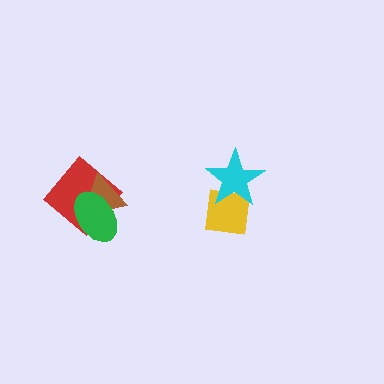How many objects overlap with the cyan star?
1 object overlaps with the cyan star.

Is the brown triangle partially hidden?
Yes, it is partially covered by another shape.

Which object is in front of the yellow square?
The cyan star is in front of the yellow square.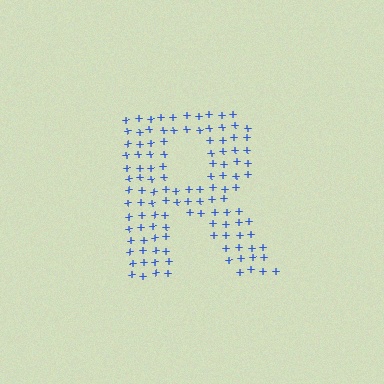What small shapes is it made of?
It is made of small plus signs.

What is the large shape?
The large shape is the letter R.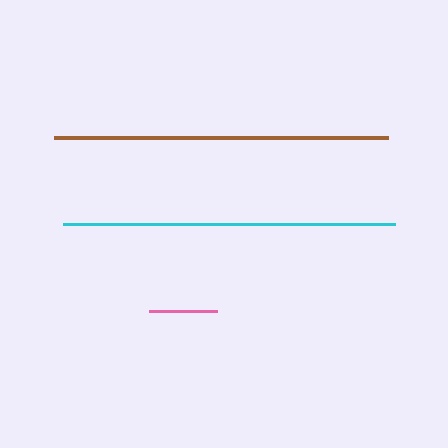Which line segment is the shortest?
The pink line is the shortest at approximately 68 pixels.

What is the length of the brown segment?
The brown segment is approximately 334 pixels long.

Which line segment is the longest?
The brown line is the longest at approximately 334 pixels.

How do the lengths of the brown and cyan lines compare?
The brown and cyan lines are approximately the same length.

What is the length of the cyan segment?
The cyan segment is approximately 331 pixels long.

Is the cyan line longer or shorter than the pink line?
The cyan line is longer than the pink line.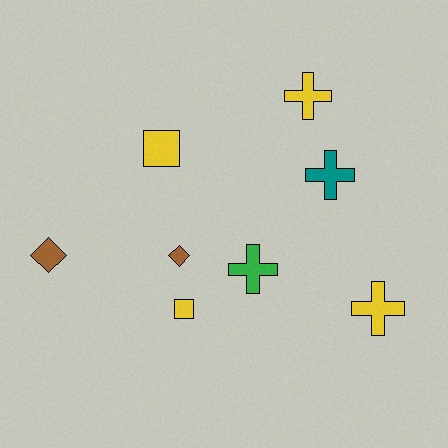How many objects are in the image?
There are 8 objects.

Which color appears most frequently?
Yellow, with 4 objects.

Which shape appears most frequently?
Cross, with 4 objects.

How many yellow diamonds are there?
There are no yellow diamonds.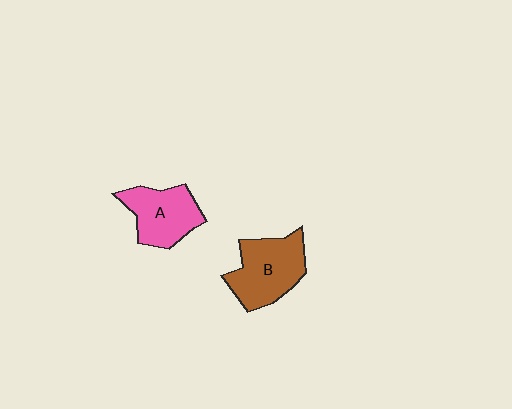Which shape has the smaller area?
Shape A (pink).